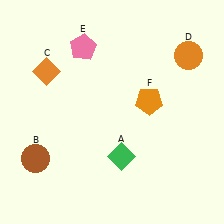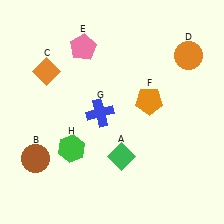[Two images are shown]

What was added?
A blue cross (G), a green hexagon (H) were added in Image 2.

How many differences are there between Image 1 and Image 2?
There are 2 differences between the two images.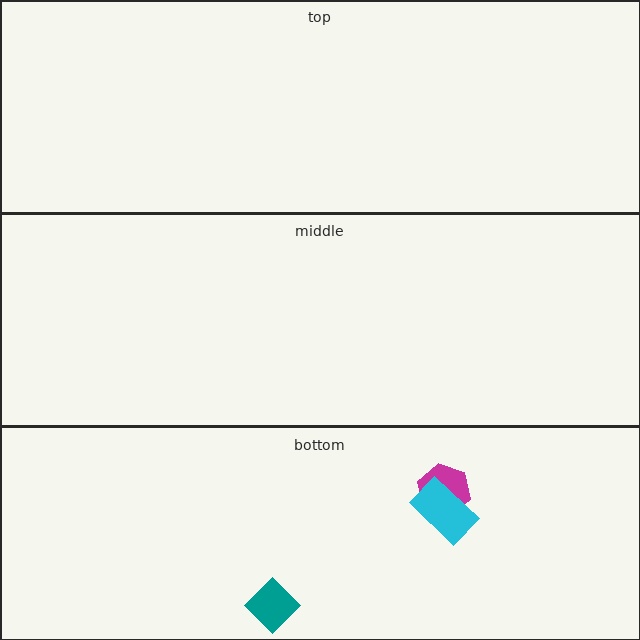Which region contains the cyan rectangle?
The bottom region.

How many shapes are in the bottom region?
3.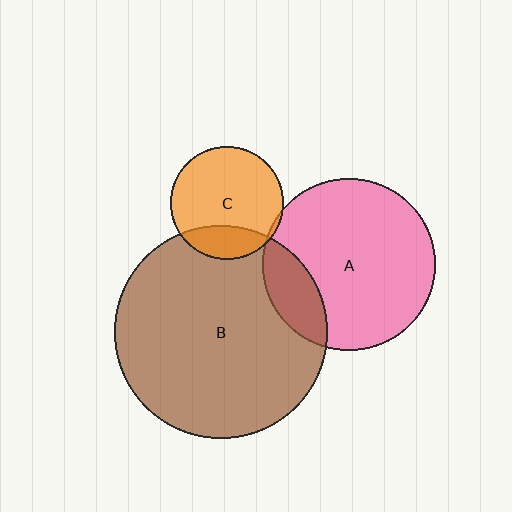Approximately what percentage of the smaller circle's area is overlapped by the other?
Approximately 20%.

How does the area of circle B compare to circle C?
Approximately 3.5 times.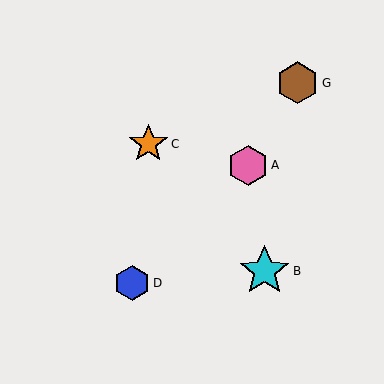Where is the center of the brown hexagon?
The center of the brown hexagon is at (298, 83).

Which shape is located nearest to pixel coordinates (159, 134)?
The orange star (labeled C) at (148, 144) is nearest to that location.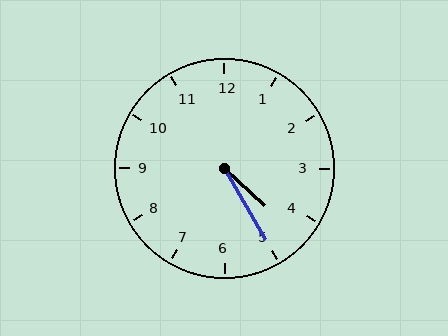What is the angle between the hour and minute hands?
Approximately 18 degrees.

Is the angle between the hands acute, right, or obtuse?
It is acute.